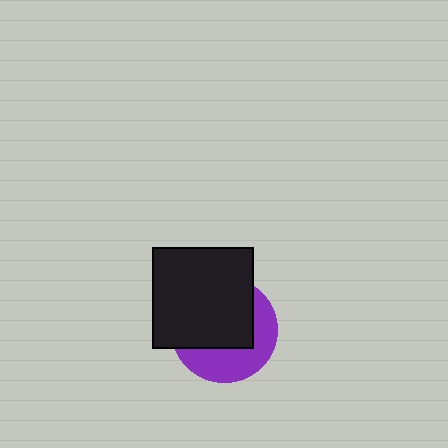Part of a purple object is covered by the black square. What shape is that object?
It is a circle.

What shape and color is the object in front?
The object in front is a black square.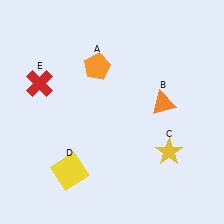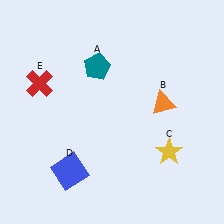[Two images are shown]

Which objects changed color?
A changed from orange to teal. D changed from yellow to blue.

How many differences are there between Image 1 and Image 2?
There are 2 differences between the two images.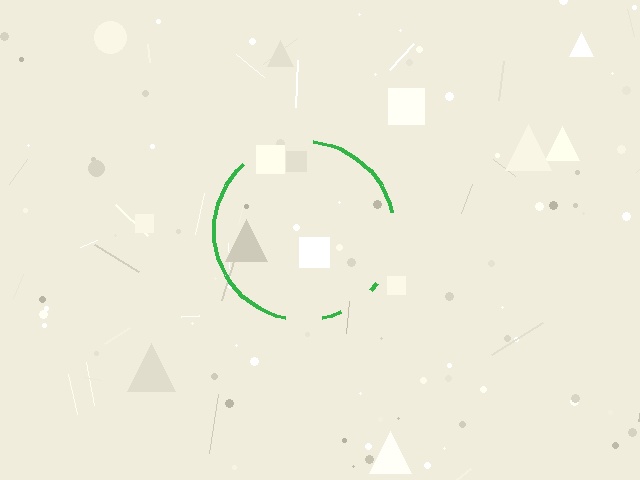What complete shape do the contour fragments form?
The contour fragments form a circle.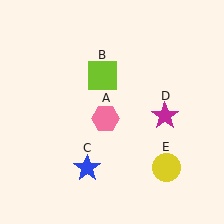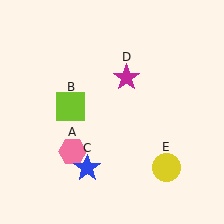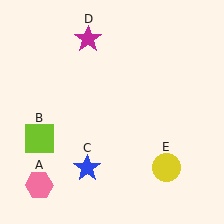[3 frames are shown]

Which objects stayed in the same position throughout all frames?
Blue star (object C) and yellow circle (object E) remained stationary.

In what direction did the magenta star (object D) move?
The magenta star (object D) moved up and to the left.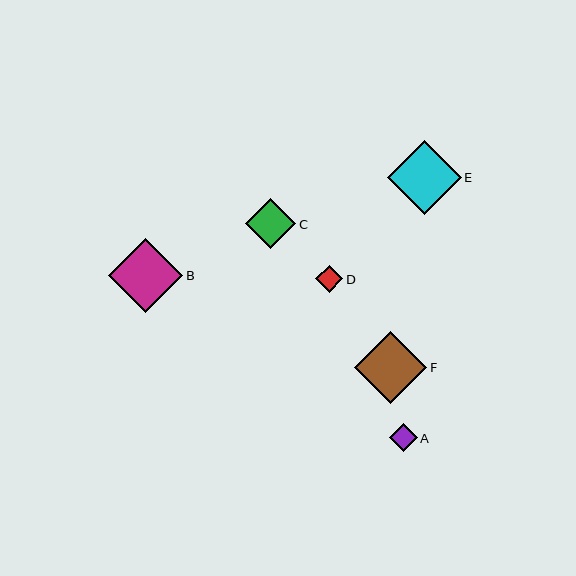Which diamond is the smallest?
Diamond D is the smallest with a size of approximately 27 pixels.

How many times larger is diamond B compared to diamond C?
Diamond B is approximately 1.5 times the size of diamond C.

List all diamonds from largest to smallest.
From largest to smallest: B, E, F, C, A, D.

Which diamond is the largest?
Diamond B is the largest with a size of approximately 75 pixels.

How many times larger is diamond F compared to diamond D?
Diamond F is approximately 2.6 times the size of diamond D.